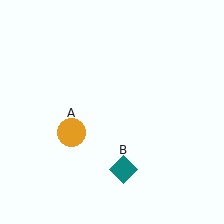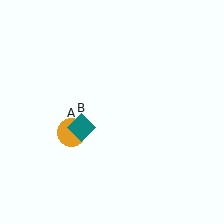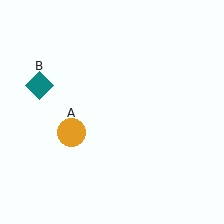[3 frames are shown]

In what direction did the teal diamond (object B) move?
The teal diamond (object B) moved up and to the left.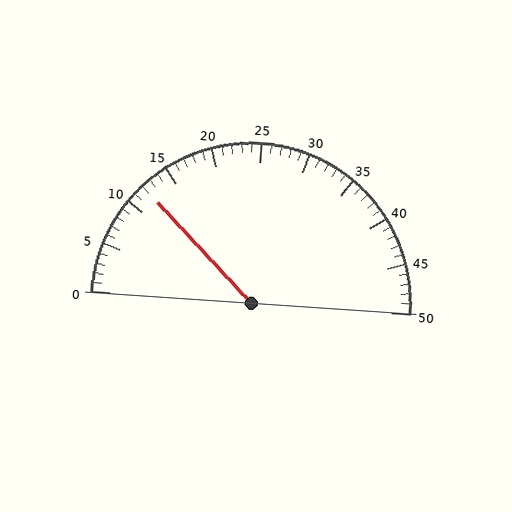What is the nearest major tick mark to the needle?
The nearest major tick mark is 10.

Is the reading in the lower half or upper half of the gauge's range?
The reading is in the lower half of the range (0 to 50).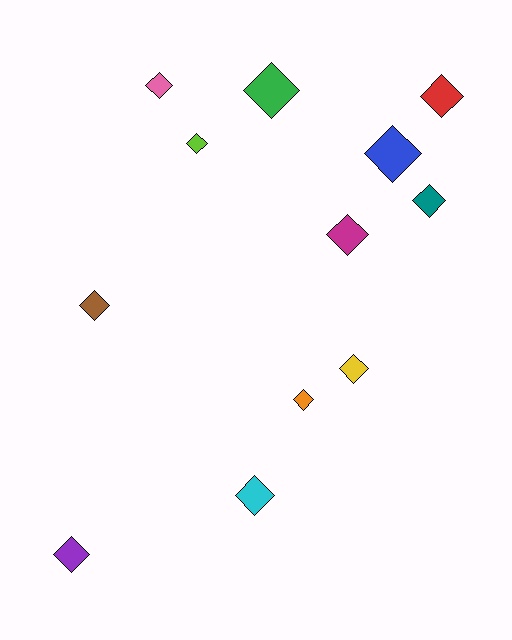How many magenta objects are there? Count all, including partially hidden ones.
There is 1 magenta object.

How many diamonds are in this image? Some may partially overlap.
There are 12 diamonds.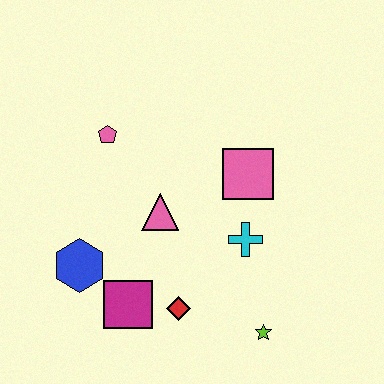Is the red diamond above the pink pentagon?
No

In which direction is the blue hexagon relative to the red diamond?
The blue hexagon is to the left of the red diamond.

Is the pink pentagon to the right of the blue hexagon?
Yes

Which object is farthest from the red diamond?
The pink pentagon is farthest from the red diamond.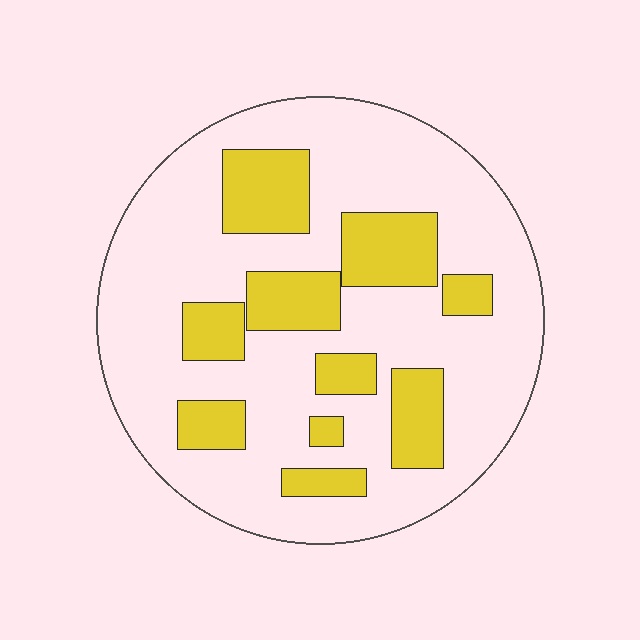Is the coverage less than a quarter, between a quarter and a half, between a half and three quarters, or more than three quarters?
Between a quarter and a half.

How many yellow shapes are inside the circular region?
10.